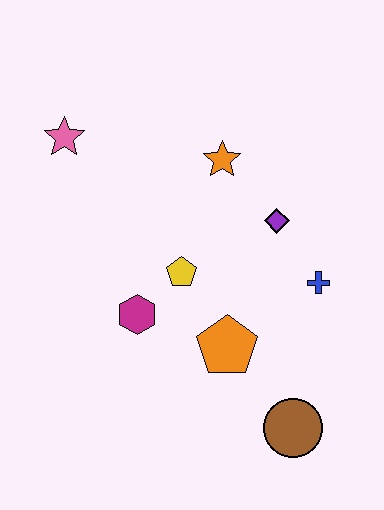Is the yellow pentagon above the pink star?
No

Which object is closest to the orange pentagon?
The yellow pentagon is closest to the orange pentagon.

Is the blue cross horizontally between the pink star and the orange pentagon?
No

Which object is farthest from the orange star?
The brown circle is farthest from the orange star.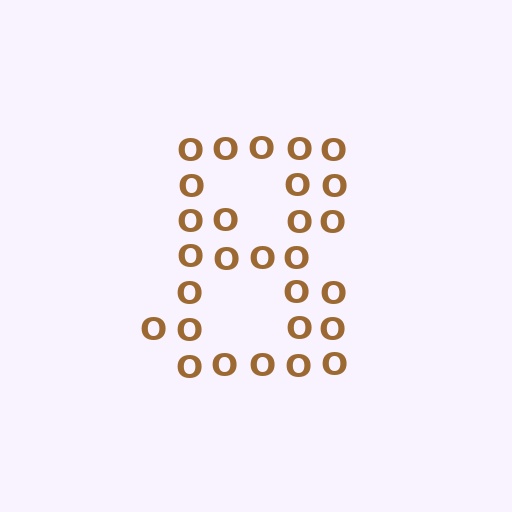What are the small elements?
The small elements are letter O's.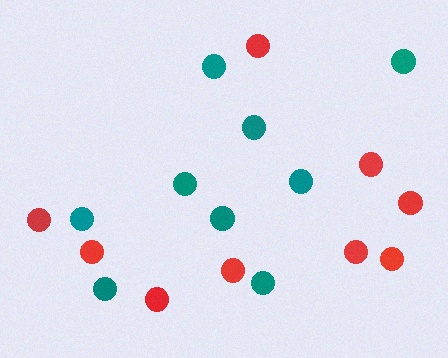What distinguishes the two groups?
There are 2 groups: one group of red circles (9) and one group of teal circles (9).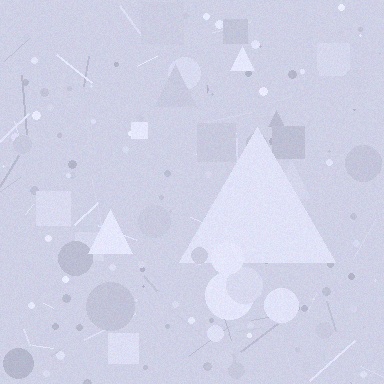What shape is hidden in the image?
A triangle is hidden in the image.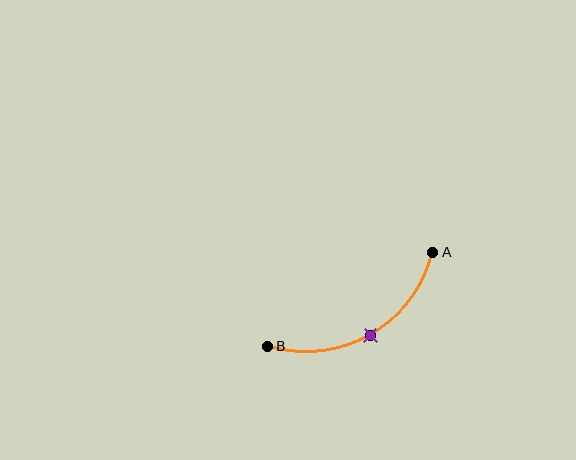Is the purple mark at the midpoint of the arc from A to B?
Yes. The purple mark lies on the arc at equal arc-length from both A and B — it is the arc midpoint.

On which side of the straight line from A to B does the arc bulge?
The arc bulges below the straight line connecting A and B.